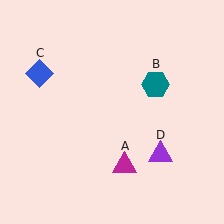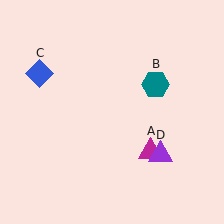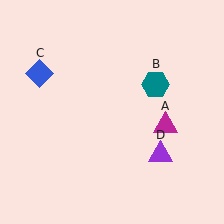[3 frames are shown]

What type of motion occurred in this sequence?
The magenta triangle (object A) rotated counterclockwise around the center of the scene.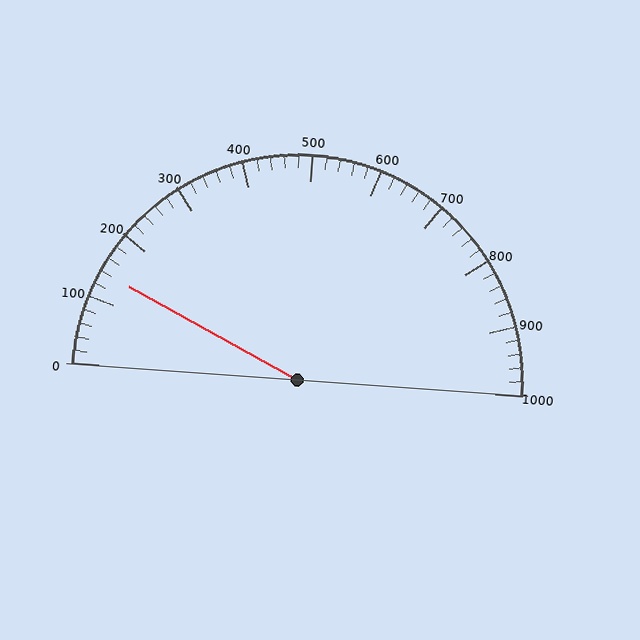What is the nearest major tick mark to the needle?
The nearest major tick mark is 100.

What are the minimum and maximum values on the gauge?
The gauge ranges from 0 to 1000.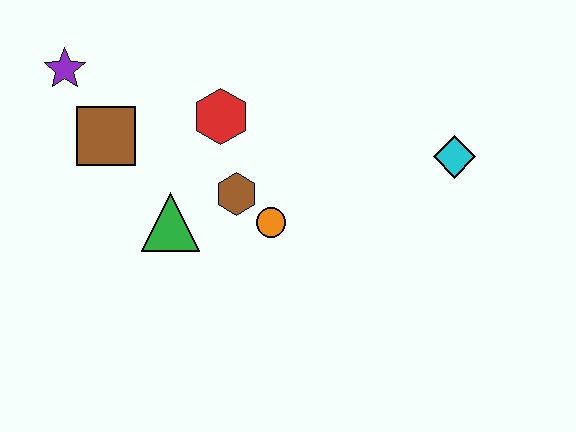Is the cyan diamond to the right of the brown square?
Yes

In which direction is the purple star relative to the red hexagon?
The purple star is to the left of the red hexagon.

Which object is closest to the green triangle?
The brown hexagon is closest to the green triangle.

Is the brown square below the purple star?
Yes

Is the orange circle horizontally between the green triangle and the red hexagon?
No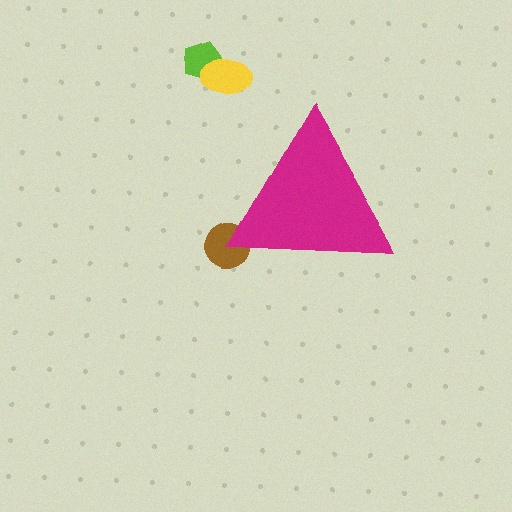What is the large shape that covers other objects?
A magenta triangle.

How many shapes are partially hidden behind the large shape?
1 shape is partially hidden.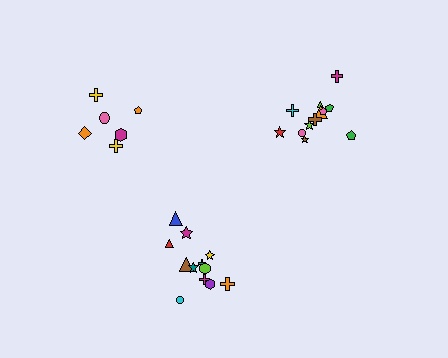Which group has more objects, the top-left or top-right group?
The top-right group.